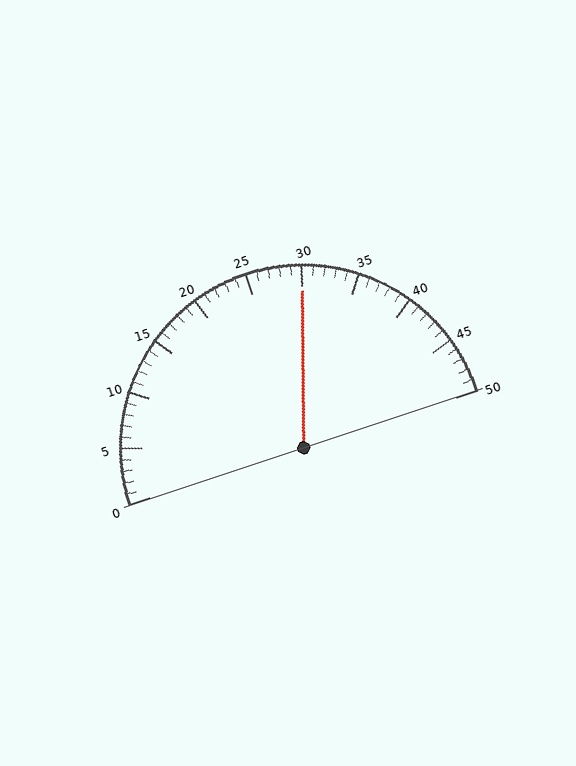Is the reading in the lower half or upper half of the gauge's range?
The reading is in the upper half of the range (0 to 50).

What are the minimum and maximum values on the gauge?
The gauge ranges from 0 to 50.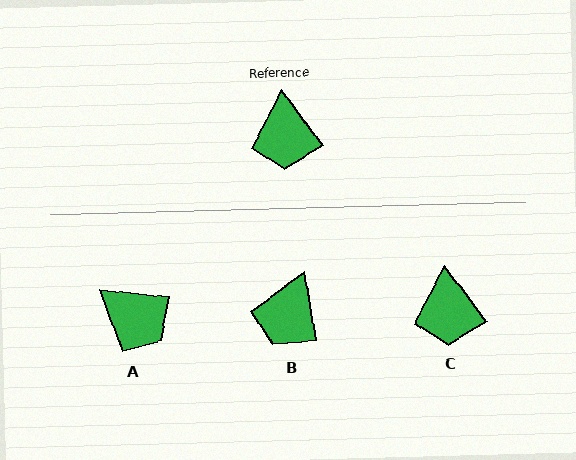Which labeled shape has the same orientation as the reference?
C.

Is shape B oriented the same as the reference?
No, it is off by about 26 degrees.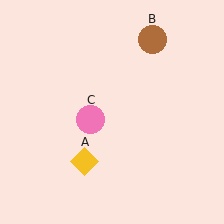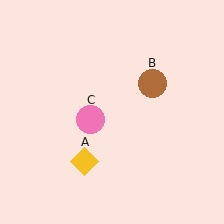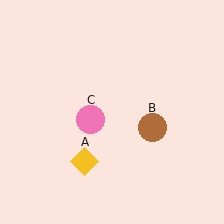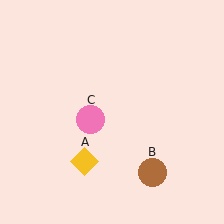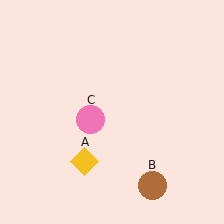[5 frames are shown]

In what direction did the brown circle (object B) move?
The brown circle (object B) moved down.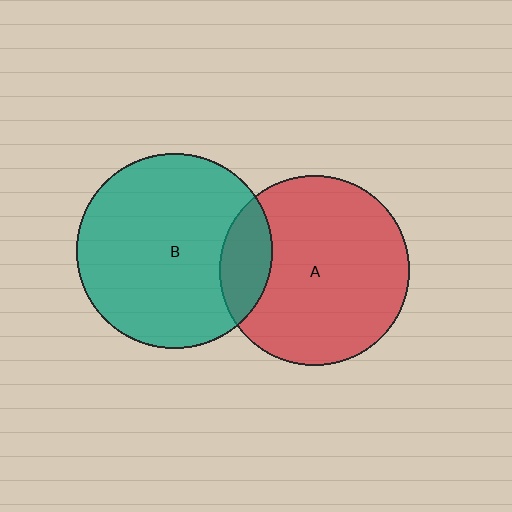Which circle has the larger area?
Circle B (teal).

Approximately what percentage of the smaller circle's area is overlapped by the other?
Approximately 15%.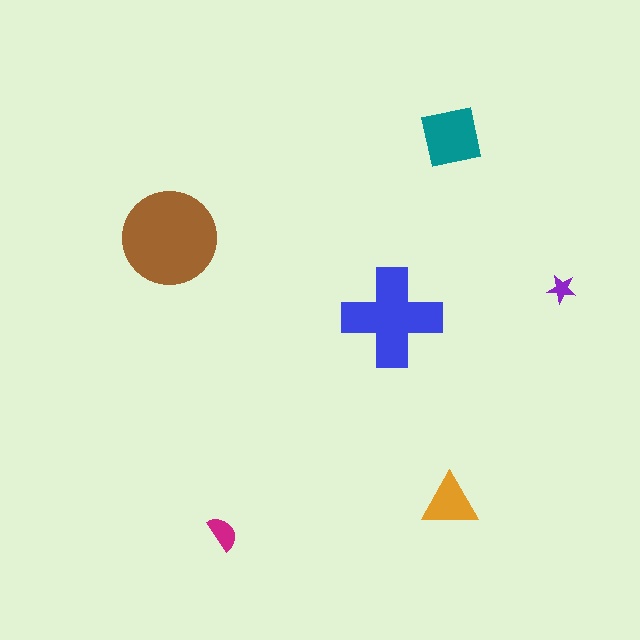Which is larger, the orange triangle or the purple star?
The orange triangle.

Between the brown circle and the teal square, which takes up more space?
The brown circle.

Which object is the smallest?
The purple star.